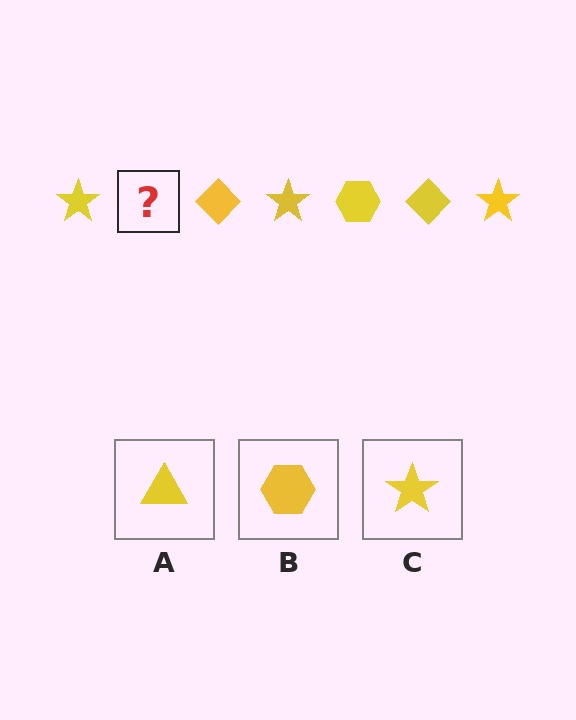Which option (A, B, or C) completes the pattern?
B.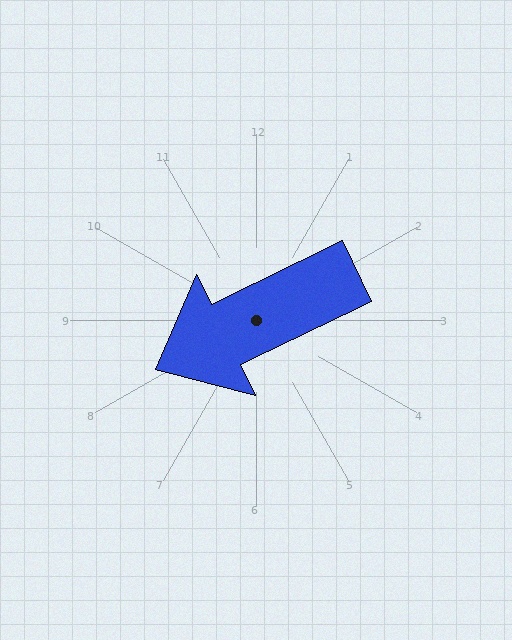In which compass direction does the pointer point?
Southwest.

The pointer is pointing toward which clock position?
Roughly 8 o'clock.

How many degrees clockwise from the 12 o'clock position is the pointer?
Approximately 244 degrees.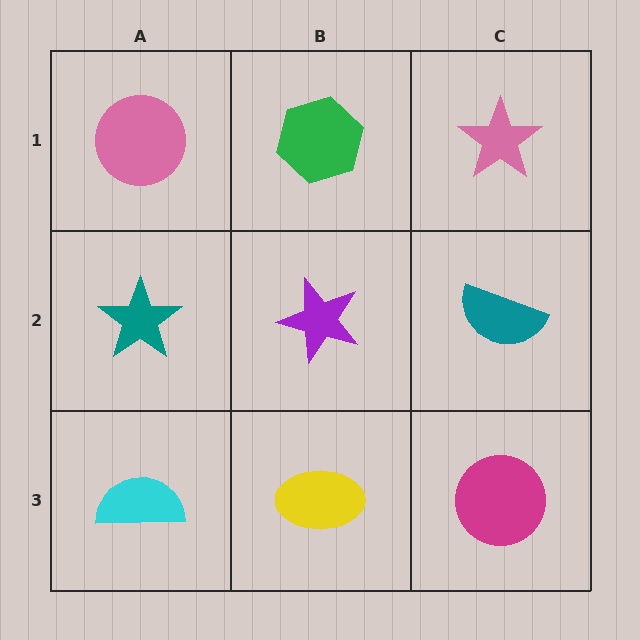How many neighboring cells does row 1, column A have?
2.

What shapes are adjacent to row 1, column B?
A purple star (row 2, column B), a pink circle (row 1, column A), a pink star (row 1, column C).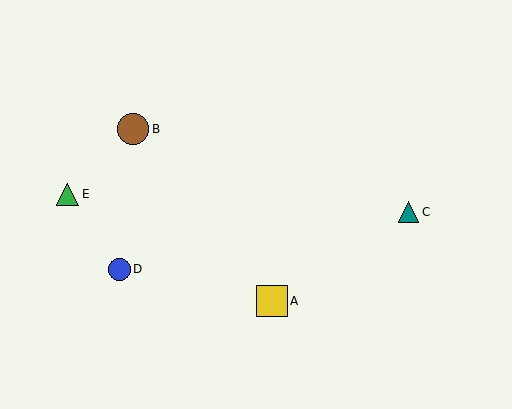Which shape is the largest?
The brown circle (labeled B) is the largest.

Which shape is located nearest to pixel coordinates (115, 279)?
The blue circle (labeled D) at (120, 269) is nearest to that location.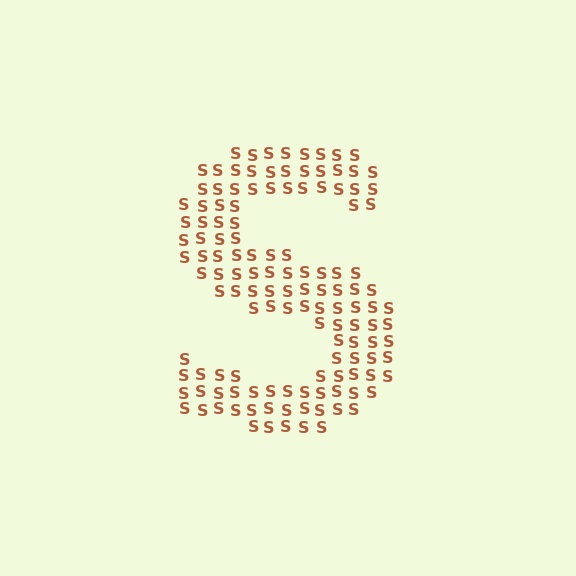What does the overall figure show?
The overall figure shows the letter S.